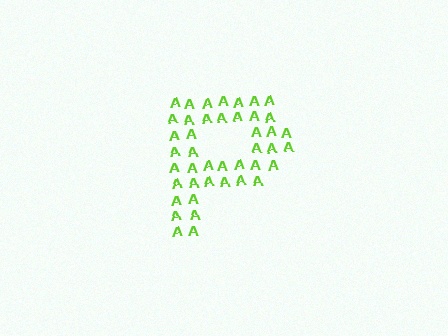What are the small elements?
The small elements are letter A's.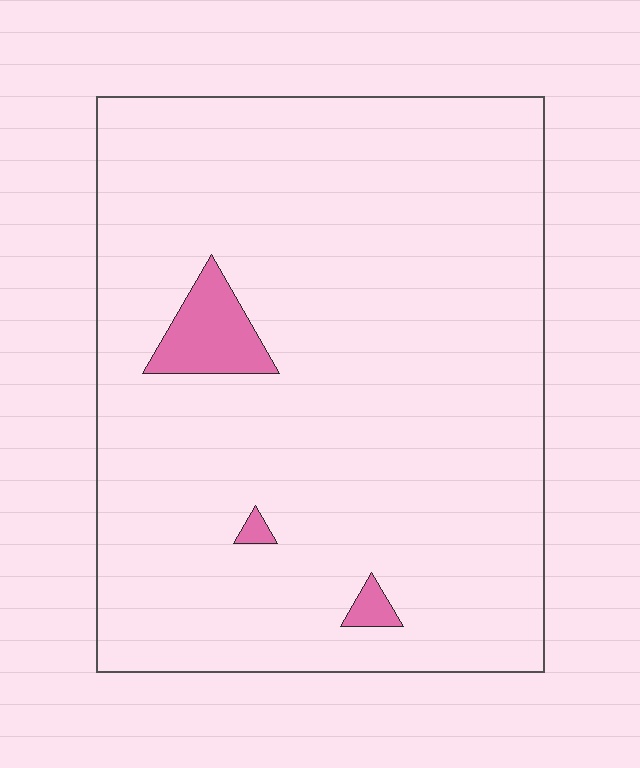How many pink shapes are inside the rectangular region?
3.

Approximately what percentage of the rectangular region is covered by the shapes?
Approximately 5%.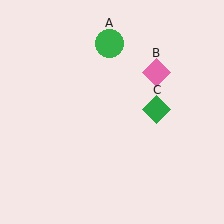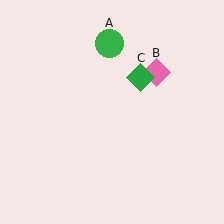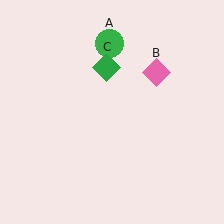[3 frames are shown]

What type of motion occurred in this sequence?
The green diamond (object C) rotated counterclockwise around the center of the scene.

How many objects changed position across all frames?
1 object changed position: green diamond (object C).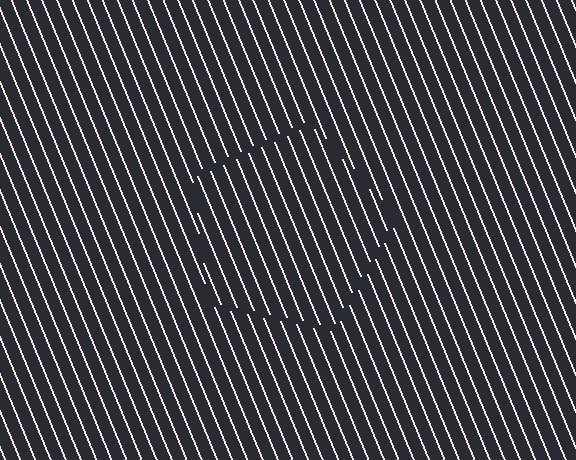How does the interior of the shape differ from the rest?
The interior of the shape contains the same grating, shifted by half a period — the contour is defined by the phase discontinuity where line-ends from the inner and outer gratings abut.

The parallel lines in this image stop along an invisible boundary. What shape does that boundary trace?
An illusory pentagon. The interior of the shape contains the same grating, shifted by half a period — the contour is defined by the phase discontinuity where line-ends from the inner and outer gratings abut.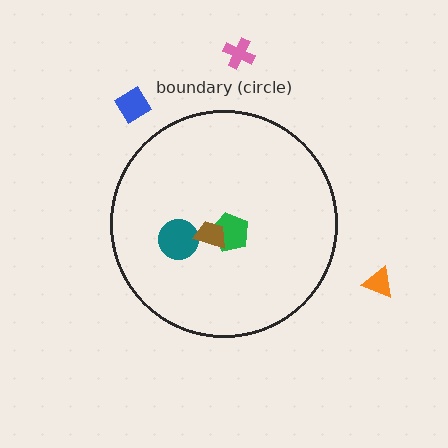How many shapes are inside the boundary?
3 inside, 3 outside.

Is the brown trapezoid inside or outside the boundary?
Inside.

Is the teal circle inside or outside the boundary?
Inside.